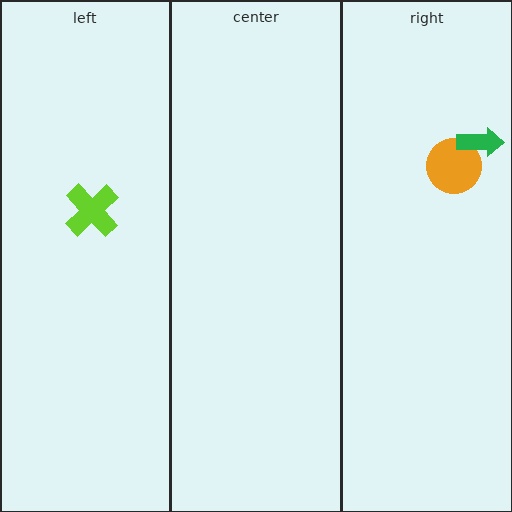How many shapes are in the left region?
1.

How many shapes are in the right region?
2.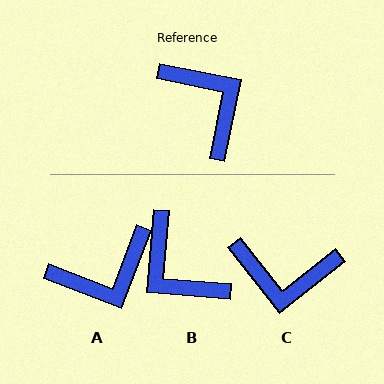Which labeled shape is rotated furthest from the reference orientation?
B, about 173 degrees away.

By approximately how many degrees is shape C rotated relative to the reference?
Approximately 130 degrees clockwise.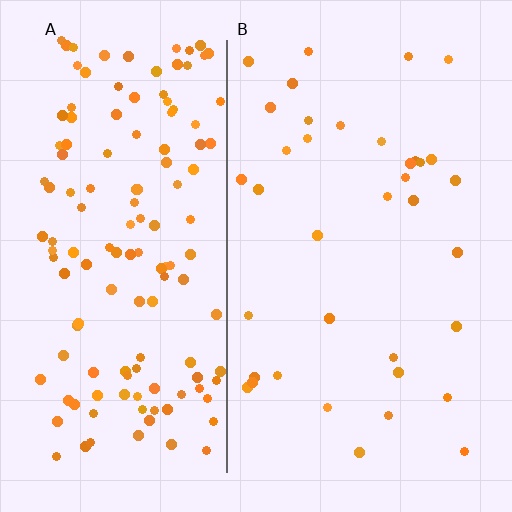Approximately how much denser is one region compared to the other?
Approximately 3.8× — region A over region B.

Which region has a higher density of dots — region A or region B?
A (the left).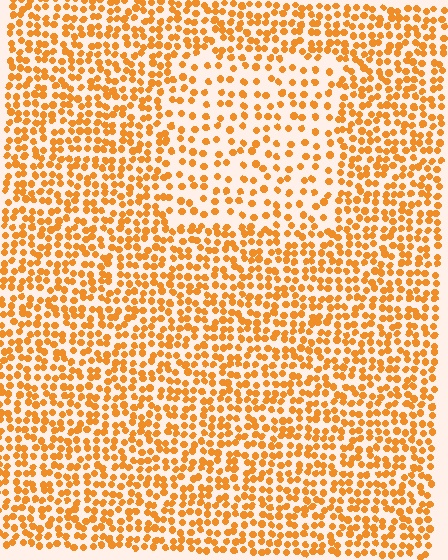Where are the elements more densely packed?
The elements are more densely packed outside the rectangle boundary.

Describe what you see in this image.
The image contains small orange elements arranged at two different densities. A rectangle-shaped region is visible where the elements are less densely packed than the surrounding area.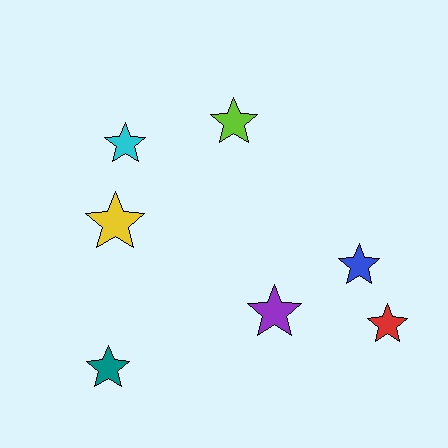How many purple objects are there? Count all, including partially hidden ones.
There is 1 purple object.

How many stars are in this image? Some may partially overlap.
There are 7 stars.